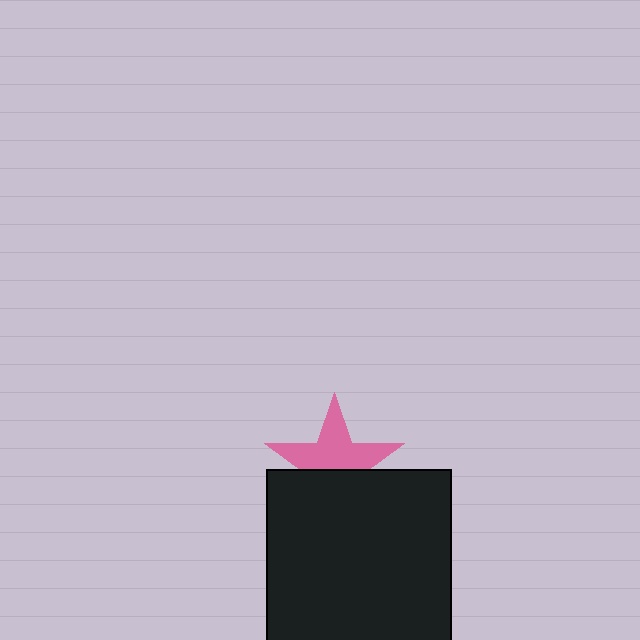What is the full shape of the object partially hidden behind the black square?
The partially hidden object is a pink star.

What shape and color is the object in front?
The object in front is a black square.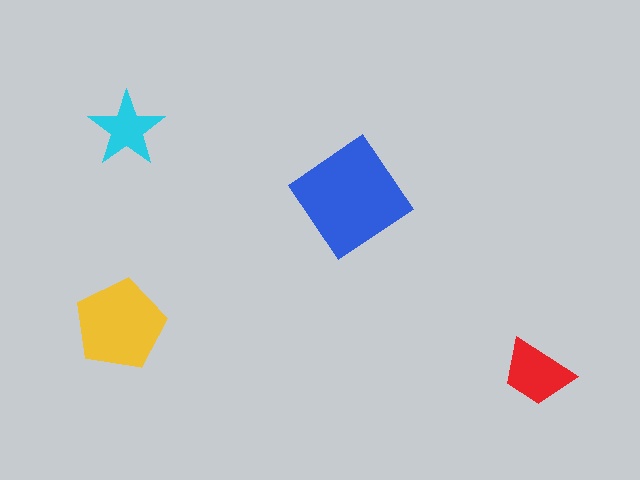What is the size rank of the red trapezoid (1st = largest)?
3rd.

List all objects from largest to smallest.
The blue diamond, the yellow pentagon, the red trapezoid, the cyan star.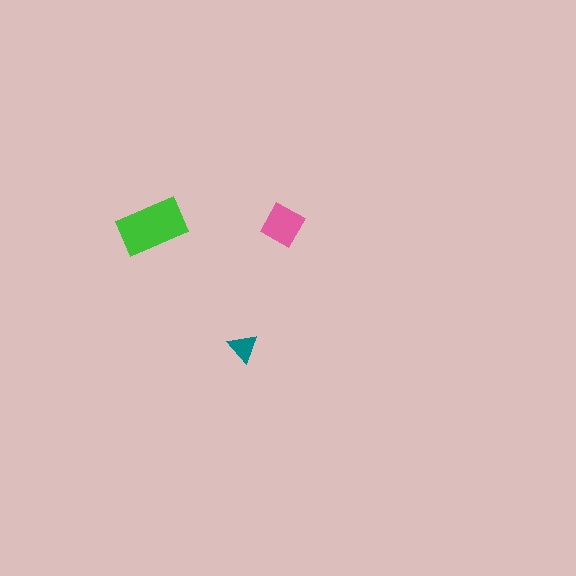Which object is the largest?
The green rectangle.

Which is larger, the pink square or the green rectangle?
The green rectangle.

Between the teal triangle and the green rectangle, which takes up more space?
The green rectangle.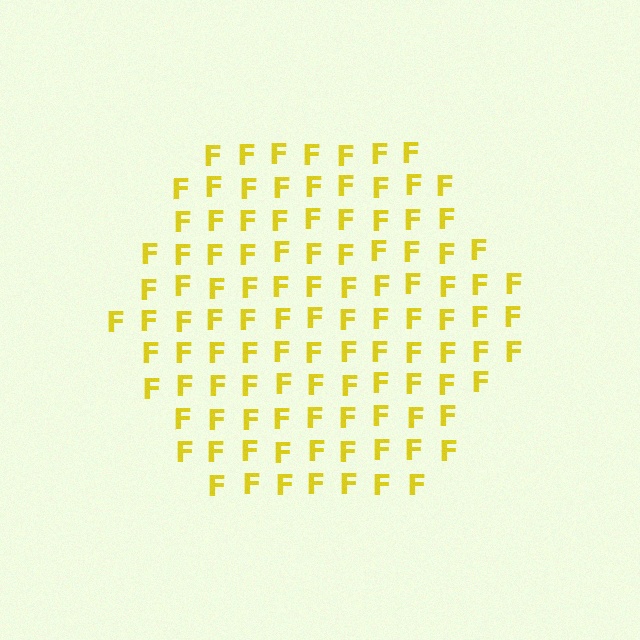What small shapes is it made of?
It is made of small letter F's.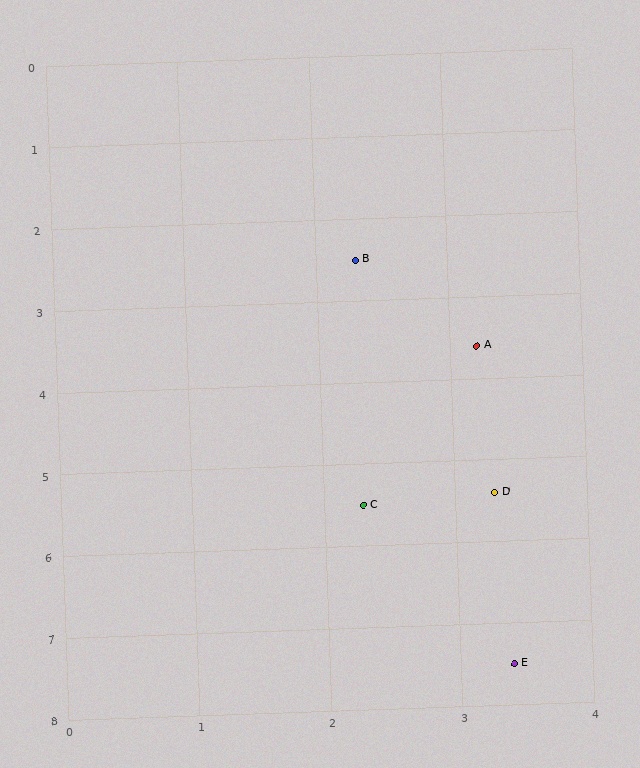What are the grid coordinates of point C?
Point C is at approximately (2.3, 5.5).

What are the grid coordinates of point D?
Point D is at approximately (3.3, 5.4).